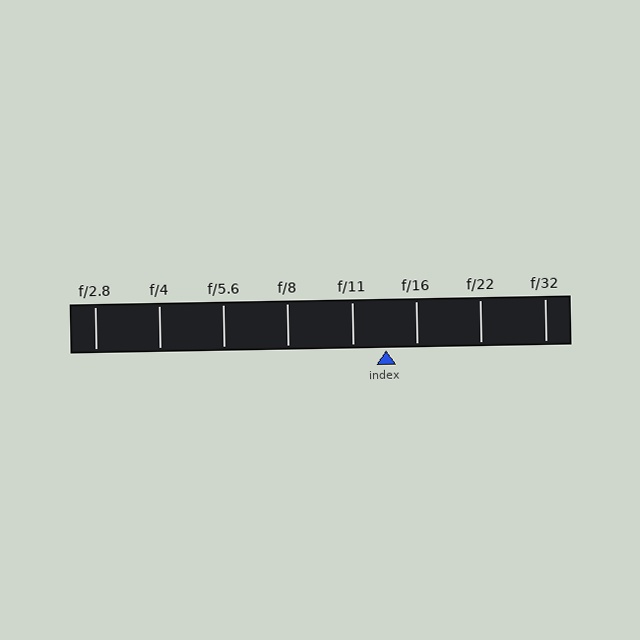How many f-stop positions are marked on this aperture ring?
There are 8 f-stop positions marked.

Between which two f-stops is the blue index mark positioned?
The index mark is between f/11 and f/16.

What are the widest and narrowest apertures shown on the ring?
The widest aperture shown is f/2.8 and the narrowest is f/32.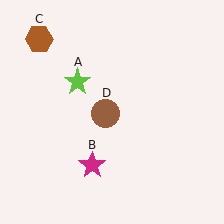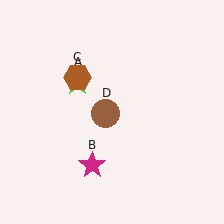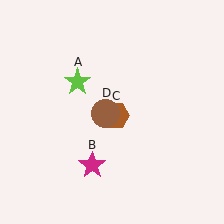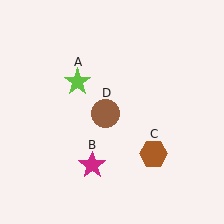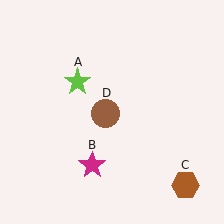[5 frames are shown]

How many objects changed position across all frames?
1 object changed position: brown hexagon (object C).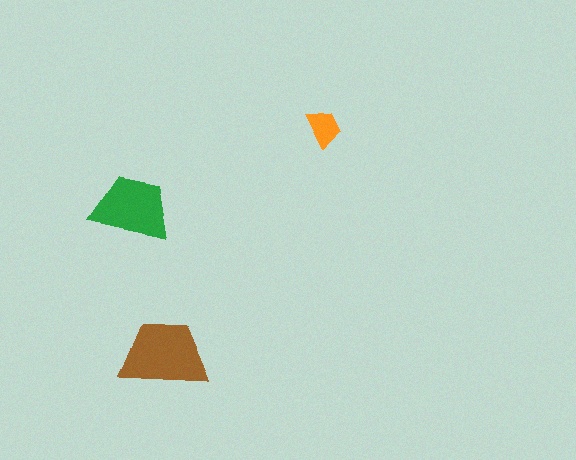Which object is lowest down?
The brown trapezoid is bottommost.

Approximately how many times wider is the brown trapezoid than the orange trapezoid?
About 2.5 times wider.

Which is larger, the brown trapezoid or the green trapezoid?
The brown one.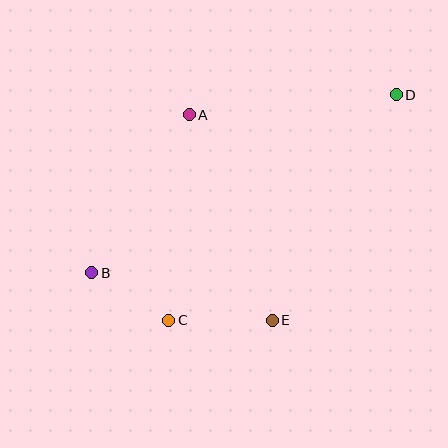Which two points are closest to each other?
Points B and C are closest to each other.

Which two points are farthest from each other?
Points B and D are farthest from each other.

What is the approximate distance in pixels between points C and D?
The distance between C and D is approximately 320 pixels.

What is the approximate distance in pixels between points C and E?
The distance between C and E is approximately 103 pixels.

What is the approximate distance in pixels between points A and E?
The distance between A and E is approximately 221 pixels.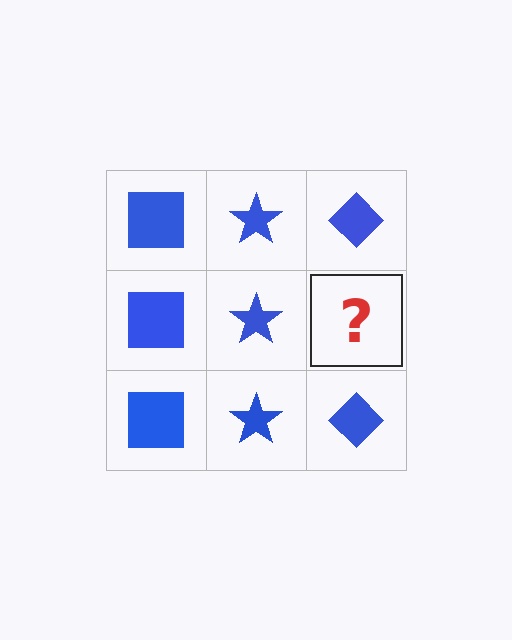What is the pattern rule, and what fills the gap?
The rule is that each column has a consistent shape. The gap should be filled with a blue diamond.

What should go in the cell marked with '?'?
The missing cell should contain a blue diamond.